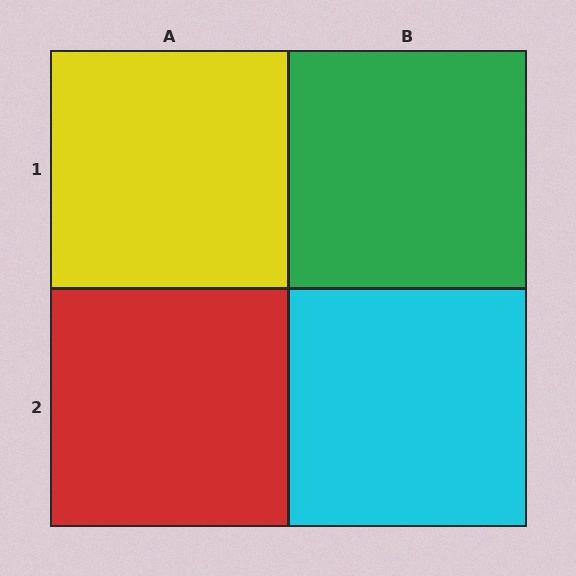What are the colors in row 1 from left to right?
Yellow, green.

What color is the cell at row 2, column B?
Cyan.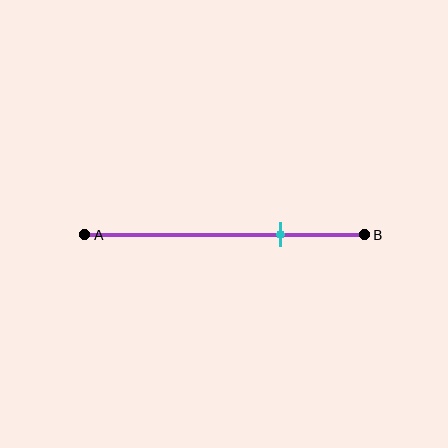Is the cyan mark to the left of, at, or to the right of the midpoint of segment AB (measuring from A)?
The cyan mark is to the right of the midpoint of segment AB.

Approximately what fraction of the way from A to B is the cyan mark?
The cyan mark is approximately 70% of the way from A to B.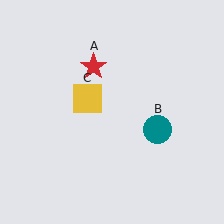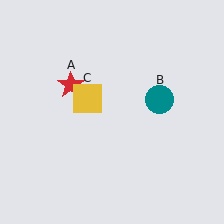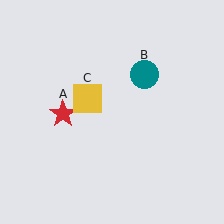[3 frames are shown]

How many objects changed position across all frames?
2 objects changed position: red star (object A), teal circle (object B).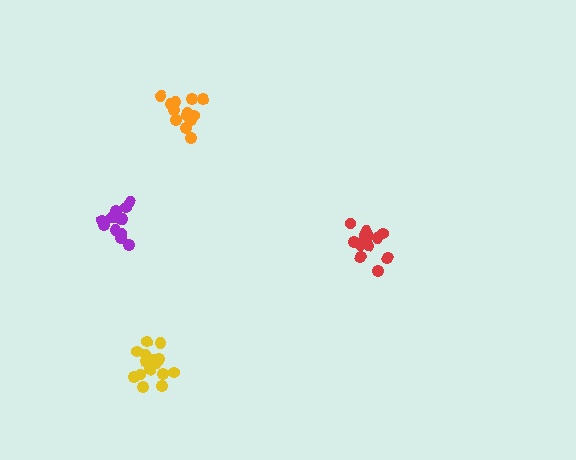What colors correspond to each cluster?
The clusters are colored: red, orange, purple, yellow.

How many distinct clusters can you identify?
There are 4 distinct clusters.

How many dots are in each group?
Group 1: 13 dots, Group 2: 14 dots, Group 3: 15 dots, Group 4: 15 dots (57 total).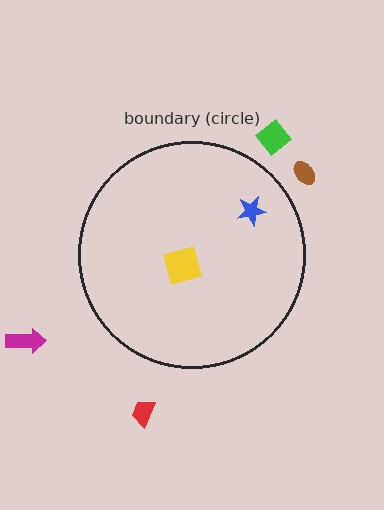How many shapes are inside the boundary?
2 inside, 4 outside.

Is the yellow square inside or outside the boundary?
Inside.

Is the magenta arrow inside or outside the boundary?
Outside.